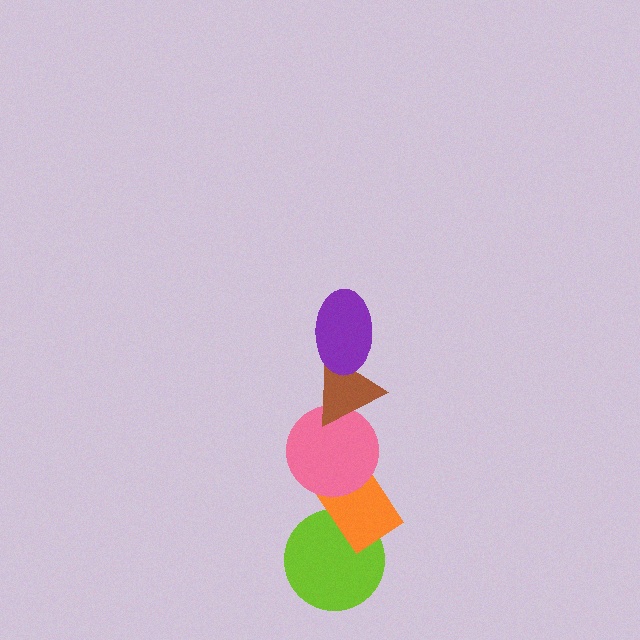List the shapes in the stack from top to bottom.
From top to bottom: the purple ellipse, the brown triangle, the pink circle, the orange rectangle, the lime circle.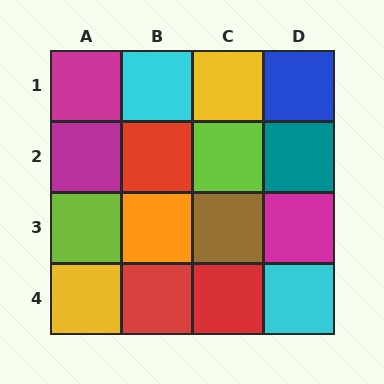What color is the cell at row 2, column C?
Lime.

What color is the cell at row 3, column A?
Lime.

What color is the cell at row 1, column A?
Magenta.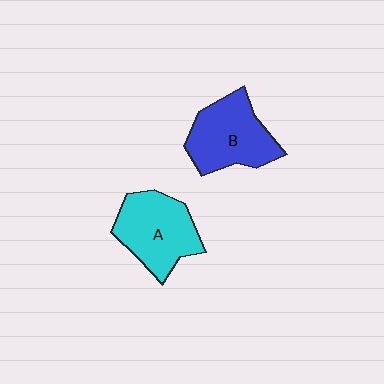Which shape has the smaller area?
Shape B (blue).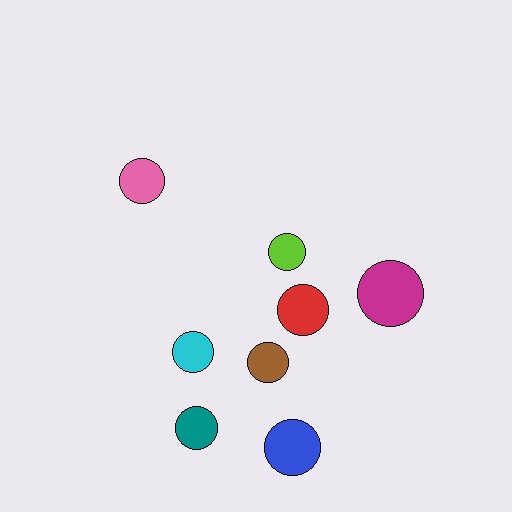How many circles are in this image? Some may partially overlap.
There are 8 circles.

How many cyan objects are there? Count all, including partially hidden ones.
There is 1 cyan object.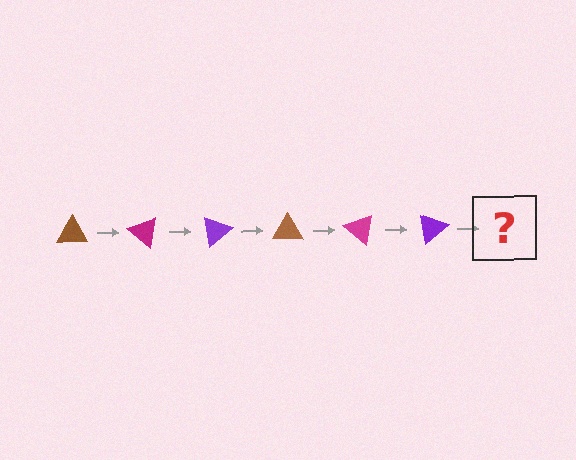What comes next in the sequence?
The next element should be a brown triangle, rotated 240 degrees from the start.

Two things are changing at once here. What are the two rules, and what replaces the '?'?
The two rules are that it rotates 40 degrees each step and the color cycles through brown, magenta, and purple. The '?' should be a brown triangle, rotated 240 degrees from the start.